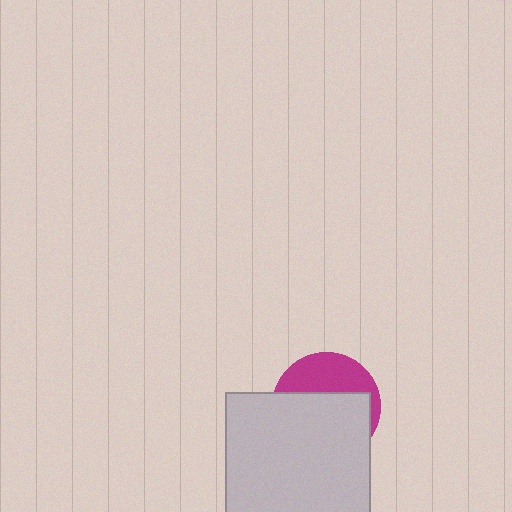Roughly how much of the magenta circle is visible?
A small part of it is visible (roughly 36%).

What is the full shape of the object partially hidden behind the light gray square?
The partially hidden object is a magenta circle.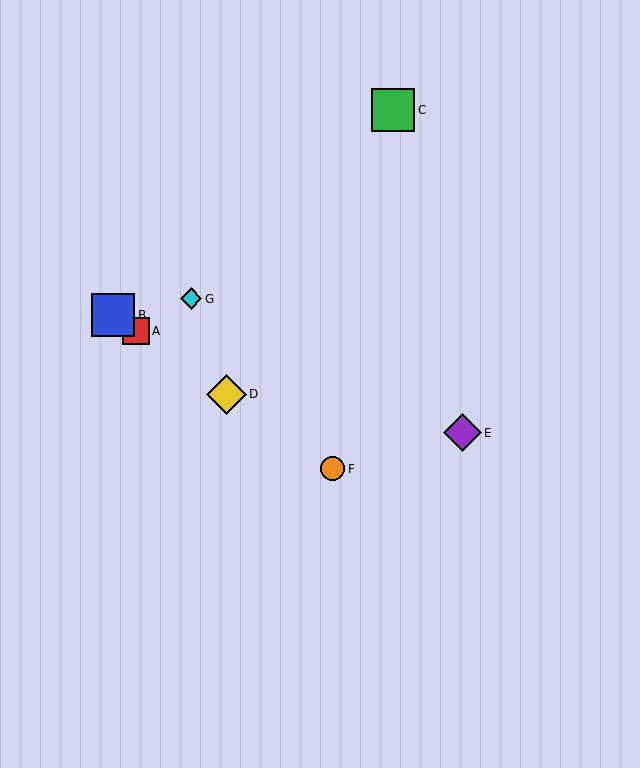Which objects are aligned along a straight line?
Objects A, B, D, F are aligned along a straight line.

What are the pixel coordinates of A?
Object A is at (136, 331).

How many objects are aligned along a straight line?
4 objects (A, B, D, F) are aligned along a straight line.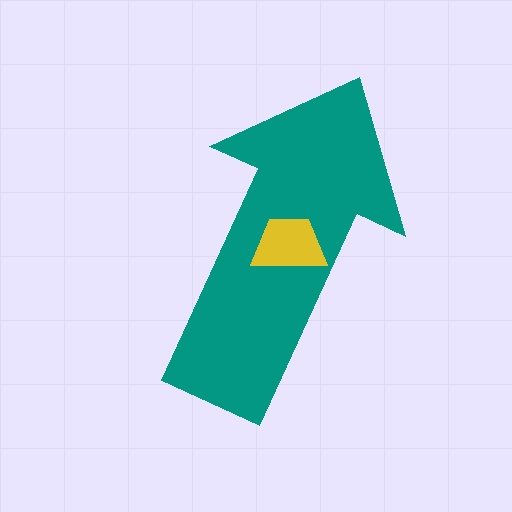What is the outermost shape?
The teal arrow.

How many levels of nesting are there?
2.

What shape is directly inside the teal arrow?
The yellow trapezoid.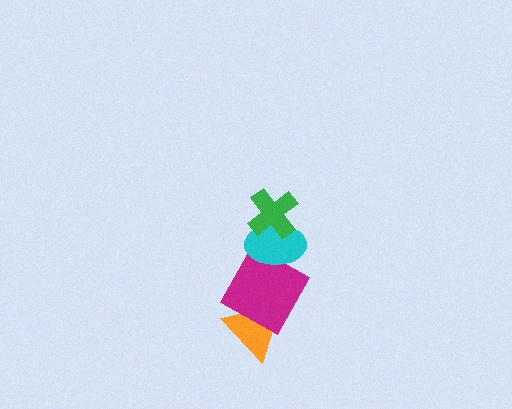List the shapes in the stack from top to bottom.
From top to bottom: the green cross, the cyan ellipse, the magenta square, the orange triangle.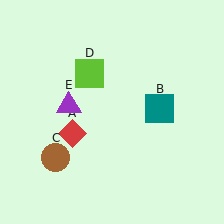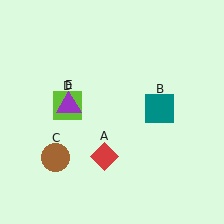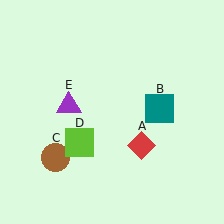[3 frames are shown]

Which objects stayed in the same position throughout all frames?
Teal square (object B) and brown circle (object C) and purple triangle (object E) remained stationary.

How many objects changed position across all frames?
2 objects changed position: red diamond (object A), lime square (object D).